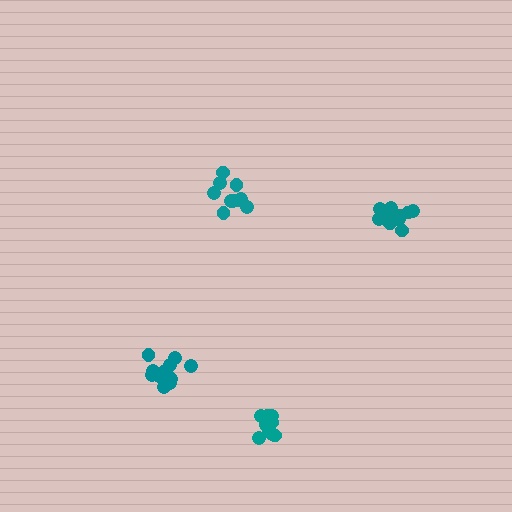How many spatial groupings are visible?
There are 4 spatial groupings.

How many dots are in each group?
Group 1: 13 dots, Group 2: 10 dots, Group 3: 10 dots, Group 4: 11 dots (44 total).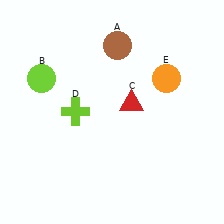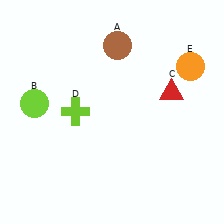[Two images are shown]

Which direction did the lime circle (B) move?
The lime circle (B) moved down.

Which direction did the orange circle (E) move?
The orange circle (E) moved right.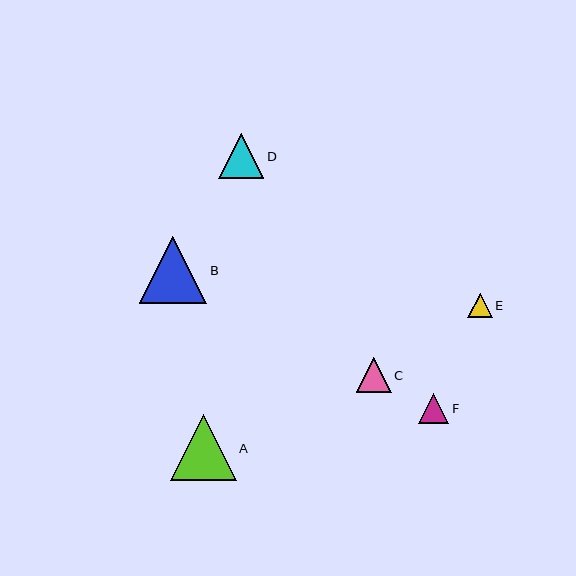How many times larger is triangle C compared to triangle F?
Triangle C is approximately 1.1 times the size of triangle F.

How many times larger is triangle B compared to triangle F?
Triangle B is approximately 2.2 times the size of triangle F.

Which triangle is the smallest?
Triangle E is the smallest with a size of approximately 24 pixels.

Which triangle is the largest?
Triangle B is the largest with a size of approximately 67 pixels.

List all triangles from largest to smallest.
From largest to smallest: B, A, D, C, F, E.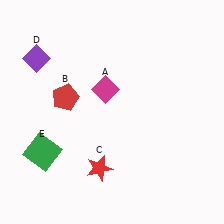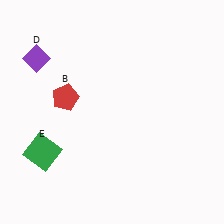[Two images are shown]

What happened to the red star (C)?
The red star (C) was removed in Image 2. It was in the bottom-left area of Image 1.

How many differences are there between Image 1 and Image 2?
There are 2 differences between the two images.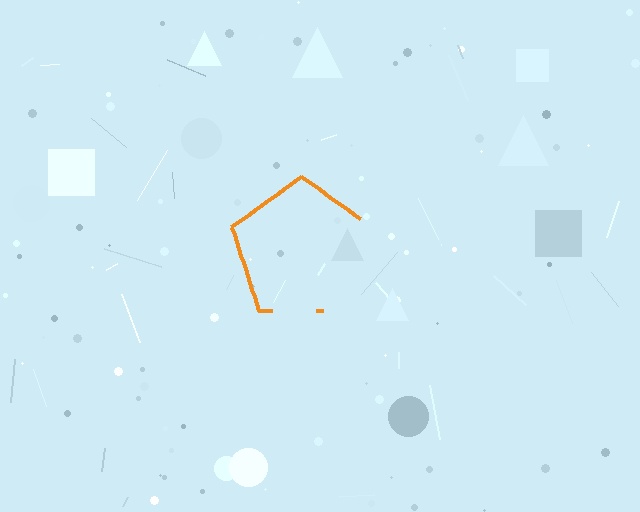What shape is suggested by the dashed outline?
The dashed outline suggests a pentagon.